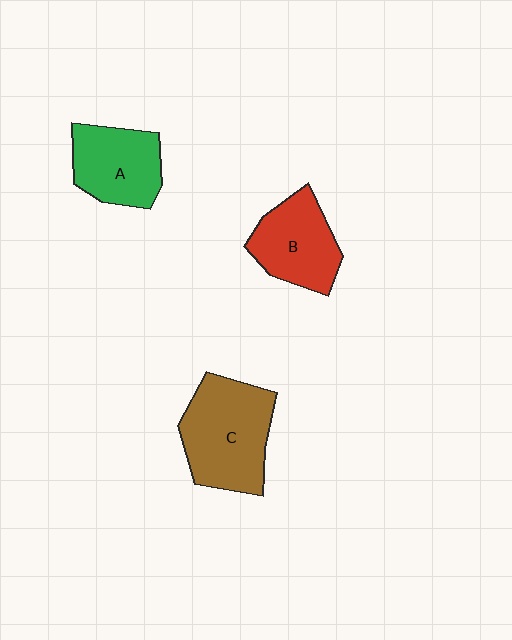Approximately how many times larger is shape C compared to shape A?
Approximately 1.4 times.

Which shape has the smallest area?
Shape A (green).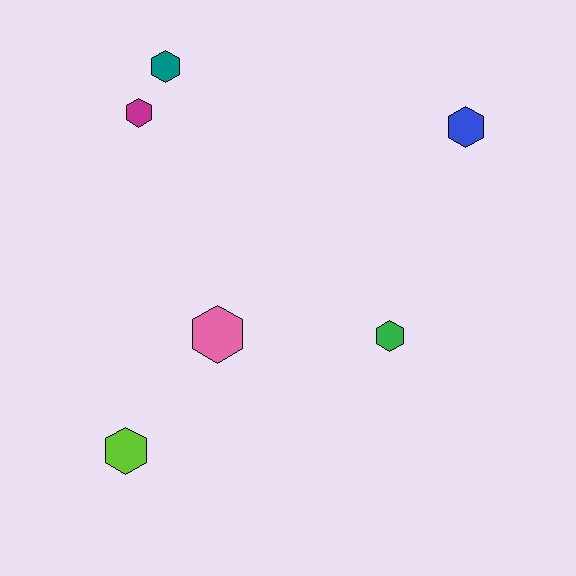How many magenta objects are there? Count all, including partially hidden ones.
There is 1 magenta object.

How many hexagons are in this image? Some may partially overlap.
There are 6 hexagons.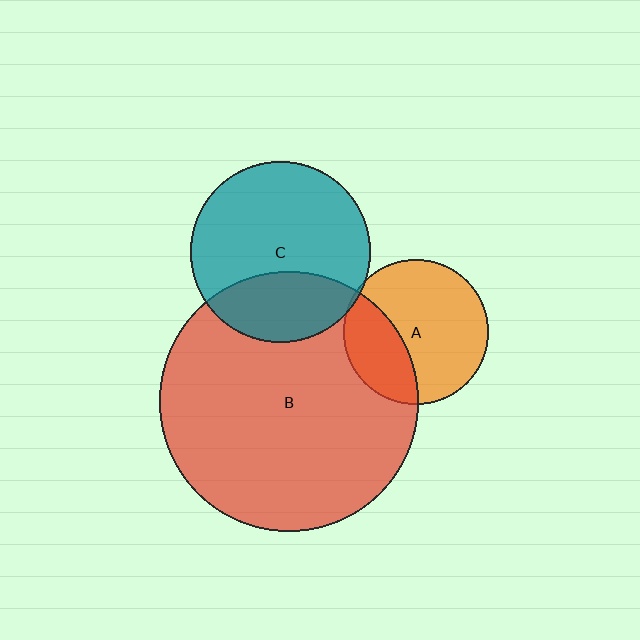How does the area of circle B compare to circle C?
Approximately 2.1 times.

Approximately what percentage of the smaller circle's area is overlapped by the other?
Approximately 30%.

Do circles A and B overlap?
Yes.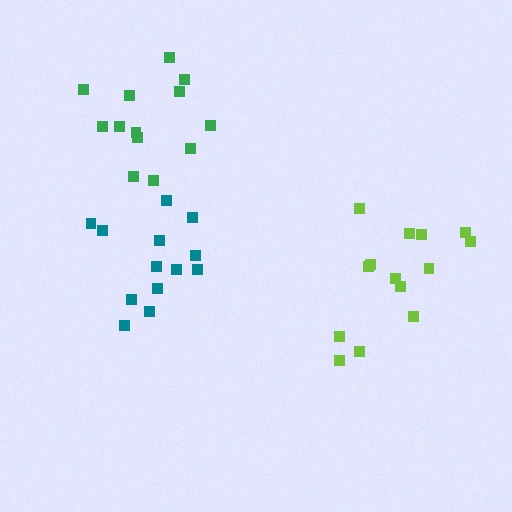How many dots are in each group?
Group 1: 13 dots, Group 2: 13 dots, Group 3: 14 dots (40 total).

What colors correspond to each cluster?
The clusters are colored: green, teal, lime.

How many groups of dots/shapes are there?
There are 3 groups.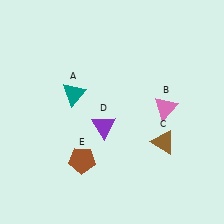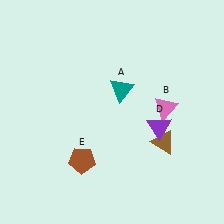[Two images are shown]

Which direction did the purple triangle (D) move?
The purple triangle (D) moved right.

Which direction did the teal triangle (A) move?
The teal triangle (A) moved right.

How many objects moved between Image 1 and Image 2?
2 objects moved between the two images.